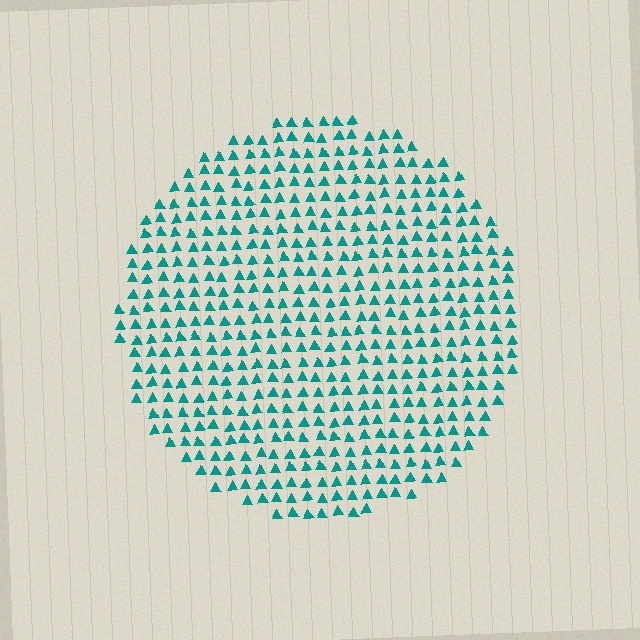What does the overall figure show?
The overall figure shows a circle.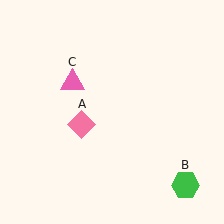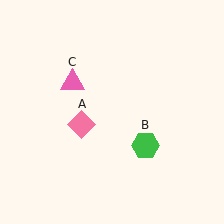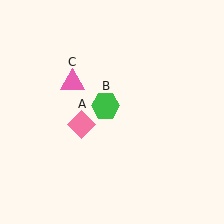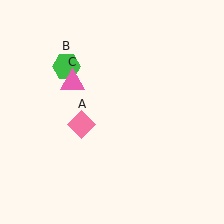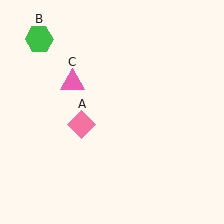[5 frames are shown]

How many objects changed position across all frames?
1 object changed position: green hexagon (object B).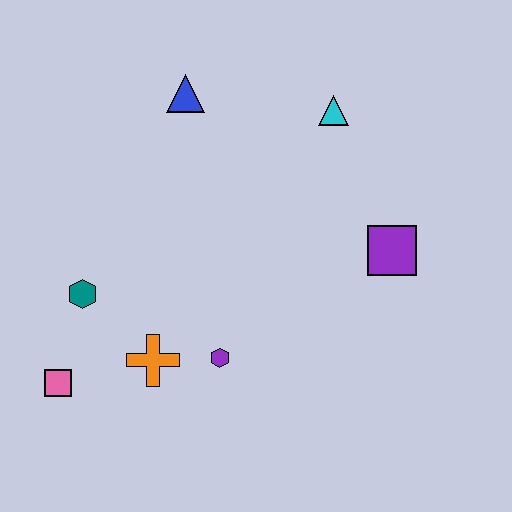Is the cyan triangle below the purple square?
No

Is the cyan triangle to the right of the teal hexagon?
Yes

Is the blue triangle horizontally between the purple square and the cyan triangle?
No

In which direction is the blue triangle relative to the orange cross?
The blue triangle is above the orange cross.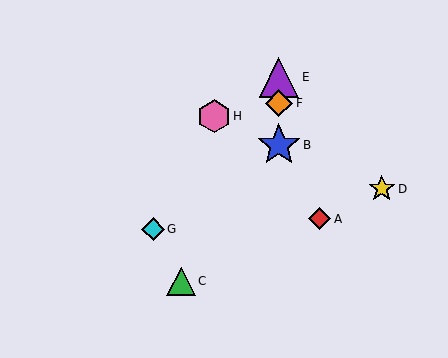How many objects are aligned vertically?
3 objects (B, E, F) are aligned vertically.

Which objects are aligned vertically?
Objects B, E, F are aligned vertically.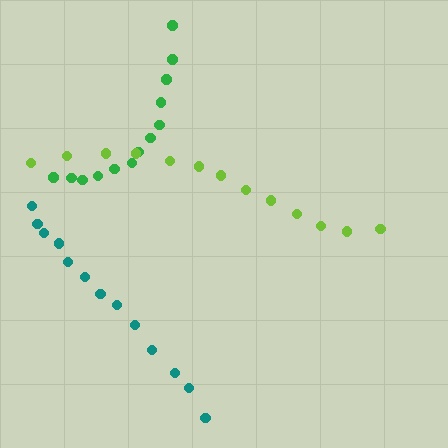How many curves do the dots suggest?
There are 3 distinct paths.